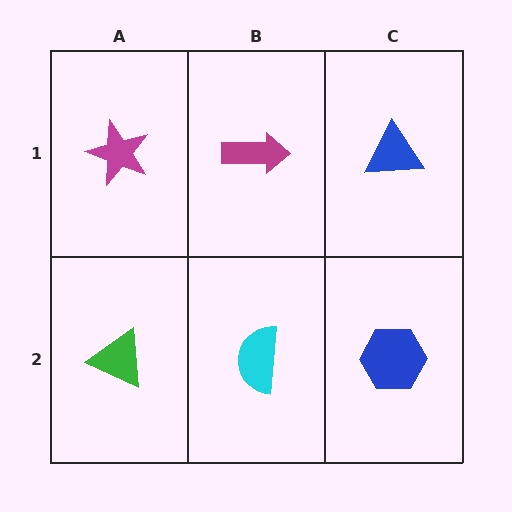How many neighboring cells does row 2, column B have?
3.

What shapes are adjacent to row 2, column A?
A magenta star (row 1, column A), a cyan semicircle (row 2, column B).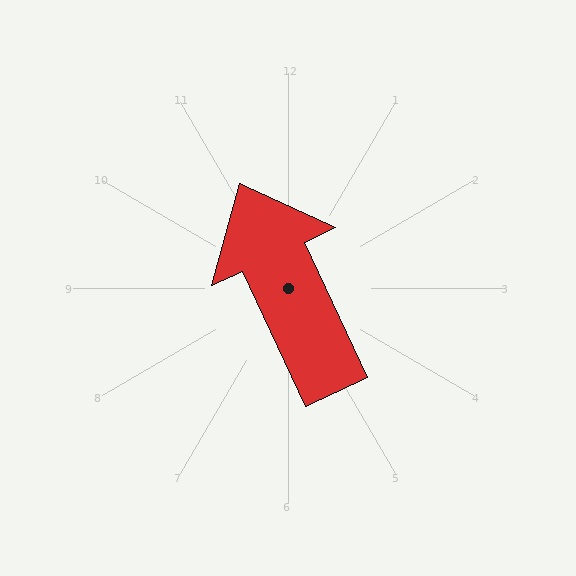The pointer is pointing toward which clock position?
Roughly 11 o'clock.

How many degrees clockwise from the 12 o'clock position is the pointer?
Approximately 335 degrees.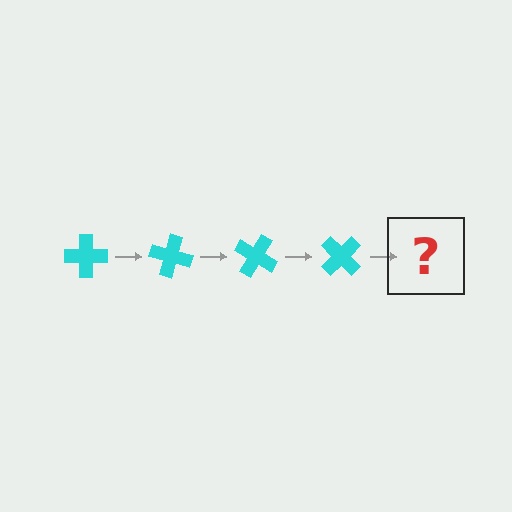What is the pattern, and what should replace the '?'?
The pattern is that the cross rotates 15 degrees each step. The '?' should be a cyan cross rotated 60 degrees.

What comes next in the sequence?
The next element should be a cyan cross rotated 60 degrees.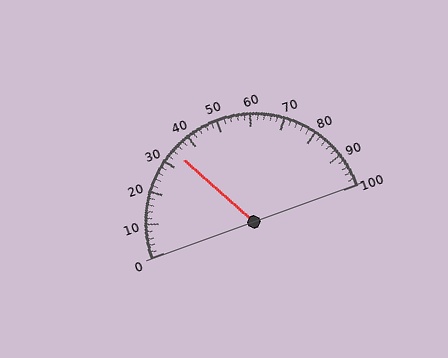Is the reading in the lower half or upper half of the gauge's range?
The reading is in the lower half of the range (0 to 100).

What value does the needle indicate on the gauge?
The needle indicates approximately 34.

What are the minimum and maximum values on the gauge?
The gauge ranges from 0 to 100.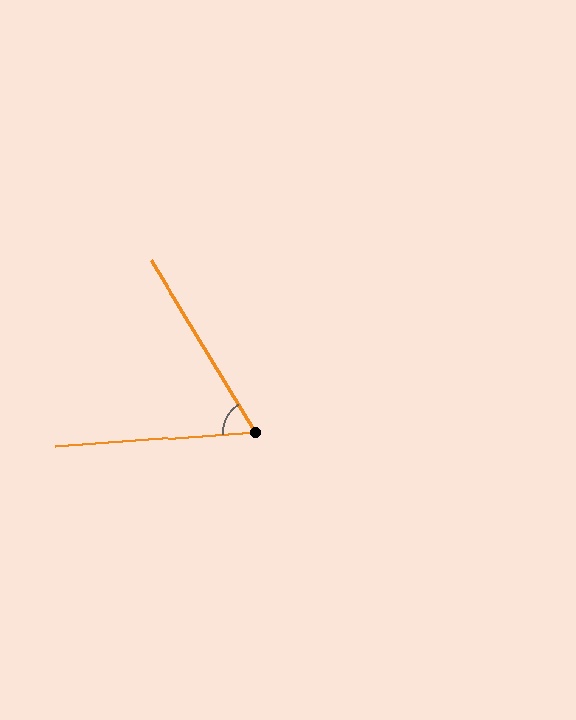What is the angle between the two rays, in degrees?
Approximately 63 degrees.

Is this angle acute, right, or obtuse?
It is acute.